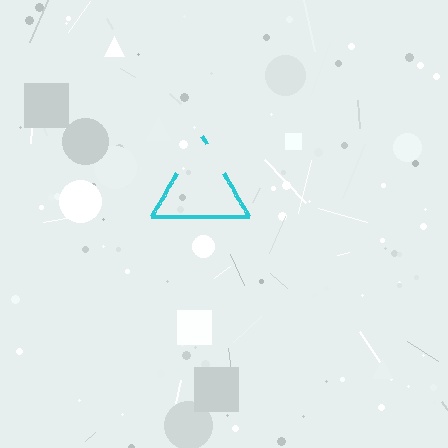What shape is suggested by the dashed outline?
The dashed outline suggests a triangle.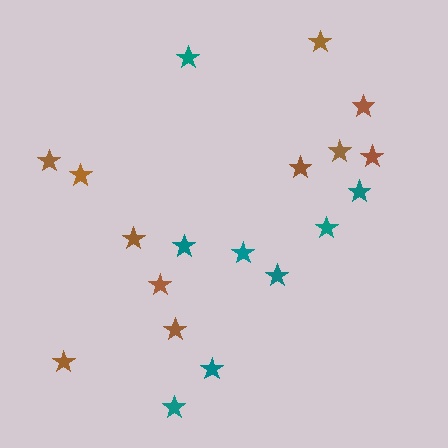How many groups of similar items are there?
There are 2 groups: one group of teal stars (8) and one group of brown stars (11).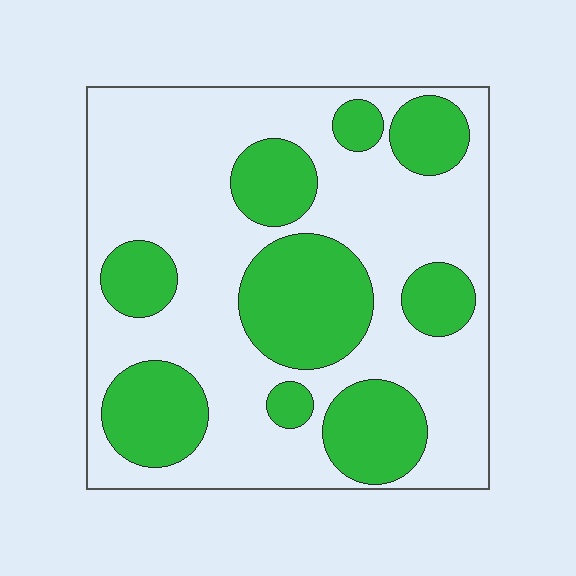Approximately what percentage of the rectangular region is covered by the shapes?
Approximately 35%.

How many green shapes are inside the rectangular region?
9.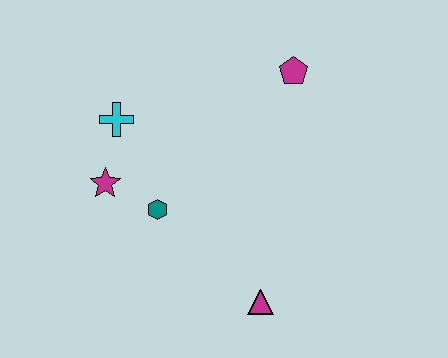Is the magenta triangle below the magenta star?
Yes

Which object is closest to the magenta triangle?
The teal hexagon is closest to the magenta triangle.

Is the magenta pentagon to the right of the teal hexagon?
Yes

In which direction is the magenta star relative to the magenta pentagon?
The magenta star is to the left of the magenta pentagon.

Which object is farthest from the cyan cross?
The magenta triangle is farthest from the cyan cross.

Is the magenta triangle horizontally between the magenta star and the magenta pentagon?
Yes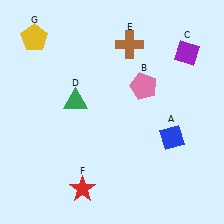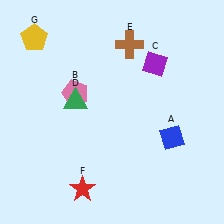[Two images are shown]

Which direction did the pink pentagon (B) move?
The pink pentagon (B) moved left.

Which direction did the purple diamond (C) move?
The purple diamond (C) moved left.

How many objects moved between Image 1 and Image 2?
2 objects moved between the two images.